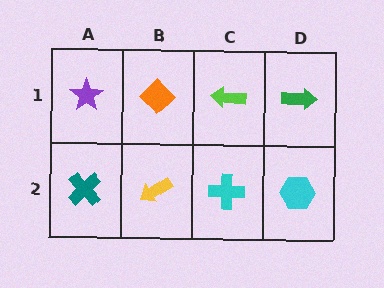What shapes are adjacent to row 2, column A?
A purple star (row 1, column A), a yellow arrow (row 2, column B).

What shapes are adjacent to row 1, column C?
A cyan cross (row 2, column C), an orange diamond (row 1, column B), a green arrow (row 1, column D).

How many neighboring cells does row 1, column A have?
2.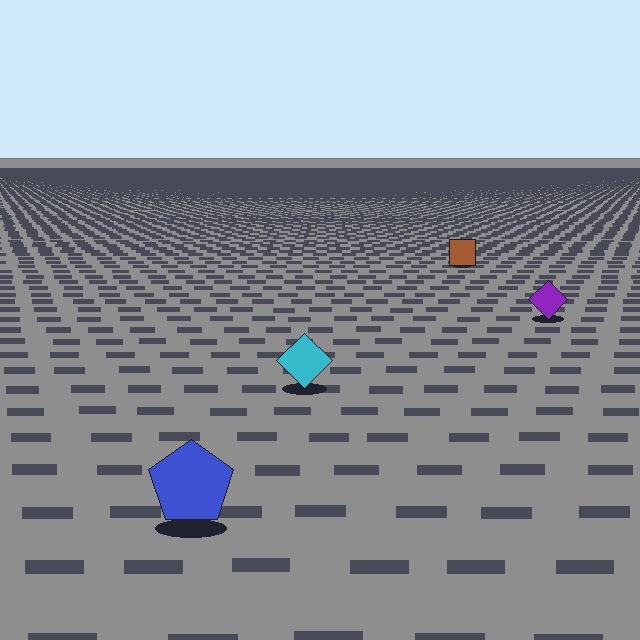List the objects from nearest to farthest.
From nearest to farthest: the blue pentagon, the cyan diamond, the purple diamond, the brown square.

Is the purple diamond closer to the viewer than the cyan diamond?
No. The cyan diamond is closer — you can tell from the texture gradient: the ground texture is coarser near it.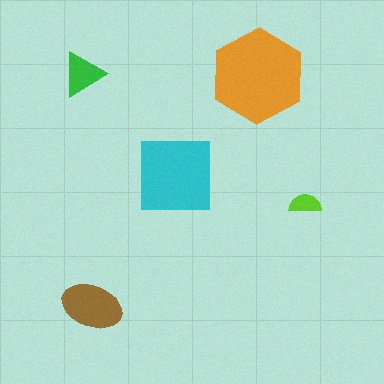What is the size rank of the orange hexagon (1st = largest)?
1st.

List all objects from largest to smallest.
The orange hexagon, the cyan square, the brown ellipse, the green triangle, the lime semicircle.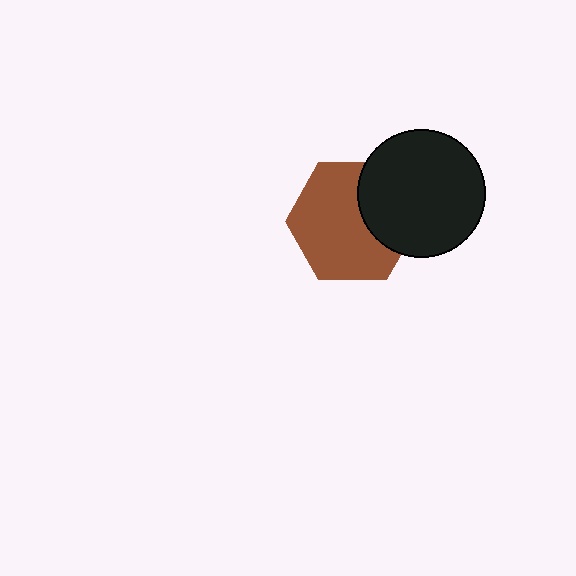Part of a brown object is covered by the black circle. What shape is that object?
It is a hexagon.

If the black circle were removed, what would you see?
You would see the complete brown hexagon.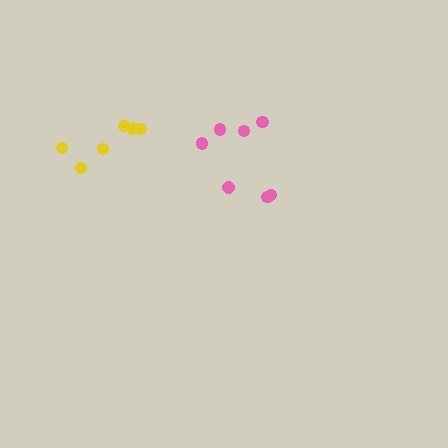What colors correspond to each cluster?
The clusters are colored: pink, yellow.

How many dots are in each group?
Group 1: 7 dots, Group 2: 6 dots (13 total).